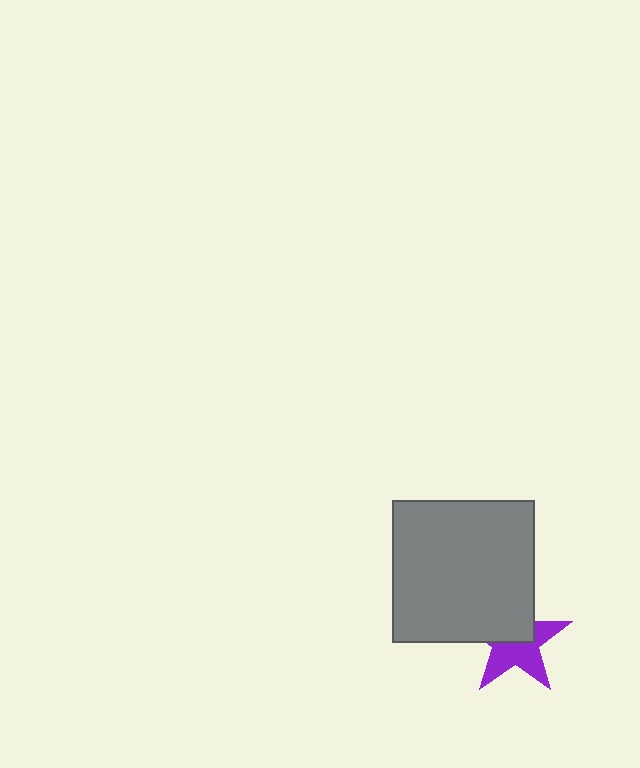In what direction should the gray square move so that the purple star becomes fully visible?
The gray square should move toward the upper-left. That is the shortest direction to clear the overlap and leave the purple star fully visible.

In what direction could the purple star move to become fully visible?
The purple star could move toward the lower-right. That would shift it out from behind the gray square entirely.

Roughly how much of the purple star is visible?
About half of it is visible (roughly 53%).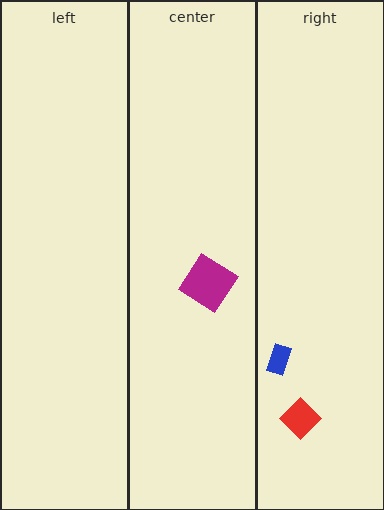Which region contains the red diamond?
The right region.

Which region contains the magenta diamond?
The center region.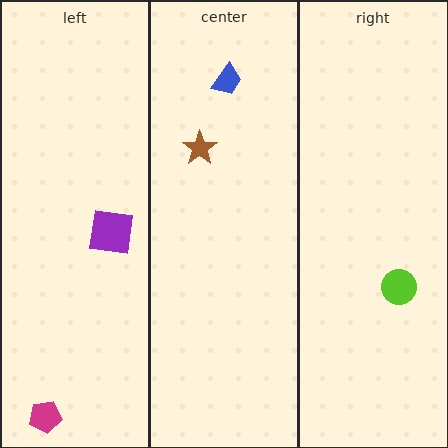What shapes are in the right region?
The lime circle.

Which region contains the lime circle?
The right region.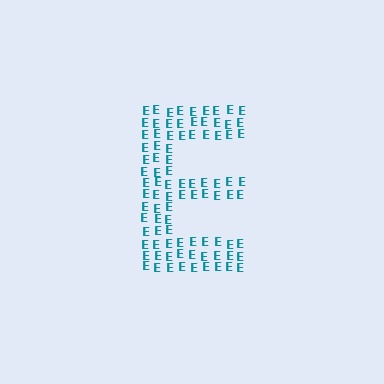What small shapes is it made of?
It is made of small letter E's.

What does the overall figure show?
The overall figure shows the letter E.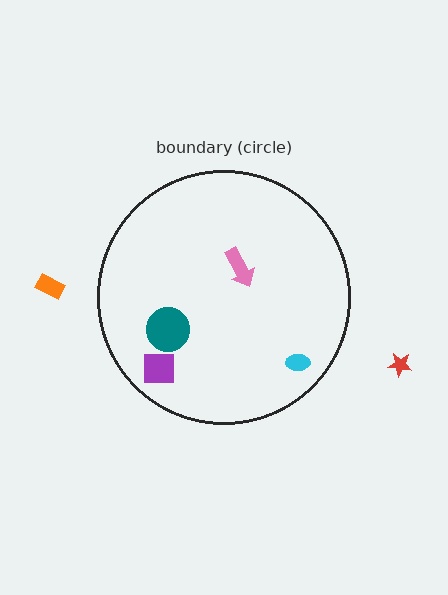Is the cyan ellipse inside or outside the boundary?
Inside.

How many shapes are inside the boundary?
4 inside, 2 outside.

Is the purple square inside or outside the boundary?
Inside.